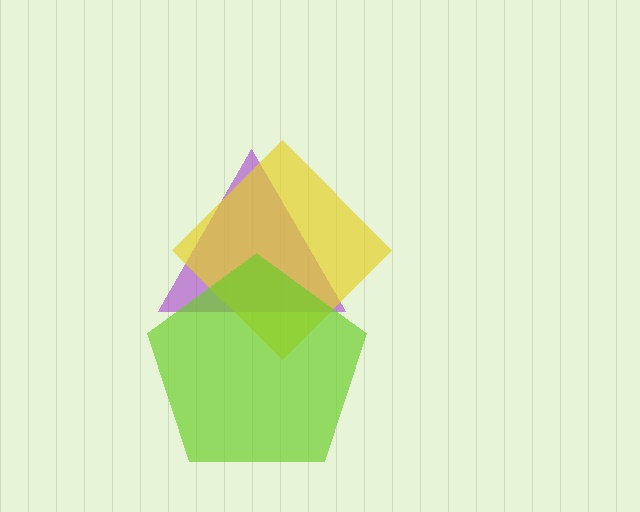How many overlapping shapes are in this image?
There are 3 overlapping shapes in the image.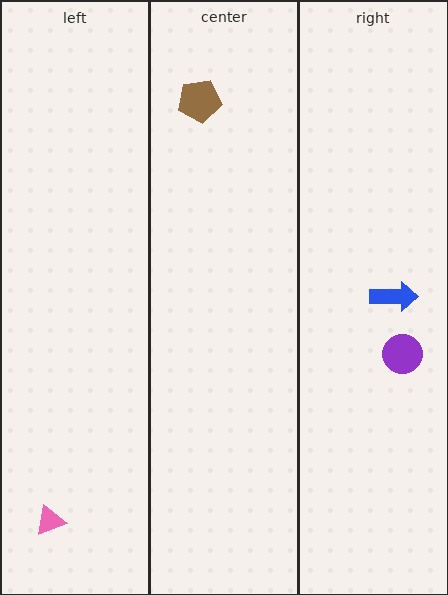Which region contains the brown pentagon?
The center region.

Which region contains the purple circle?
The right region.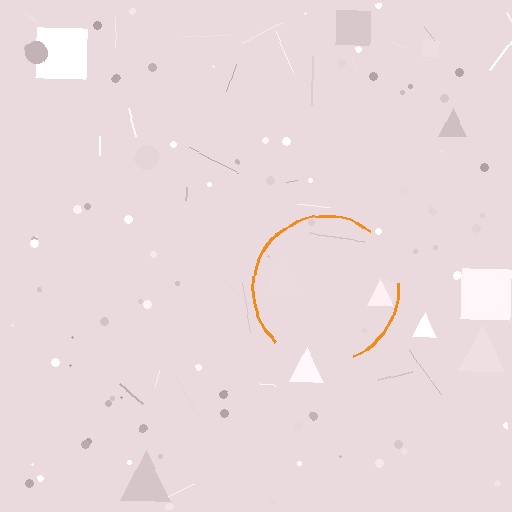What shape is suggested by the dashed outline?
The dashed outline suggests a circle.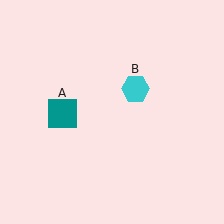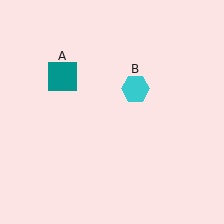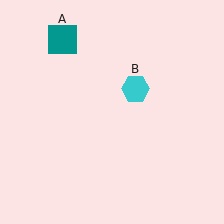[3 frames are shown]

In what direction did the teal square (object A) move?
The teal square (object A) moved up.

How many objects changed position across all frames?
1 object changed position: teal square (object A).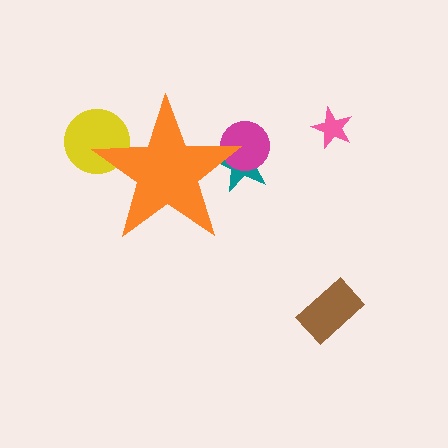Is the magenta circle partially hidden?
Yes, the magenta circle is partially hidden behind the orange star.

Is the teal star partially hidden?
Yes, the teal star is partially hidden behind the orange star.